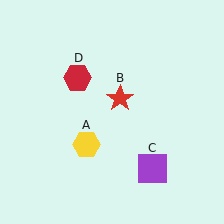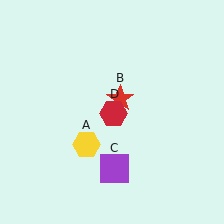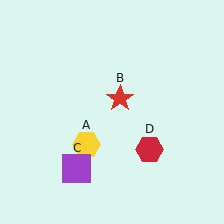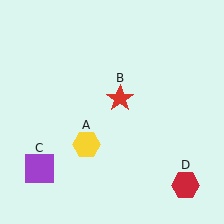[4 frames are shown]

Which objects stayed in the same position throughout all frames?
Yellow hexagon (object A) and red star (object B) remained stationary.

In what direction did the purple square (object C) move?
The purple square (object C) moved left.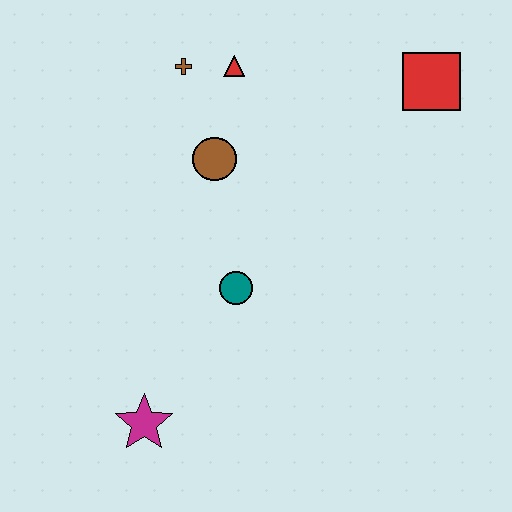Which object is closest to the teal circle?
The brown circle is closest to the teal circle.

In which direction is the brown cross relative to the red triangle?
The brown cross is to the left of the red triangle.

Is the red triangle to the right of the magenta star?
Yes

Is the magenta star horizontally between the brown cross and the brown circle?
No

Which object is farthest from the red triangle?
The magenta star is farthest from the red triangle.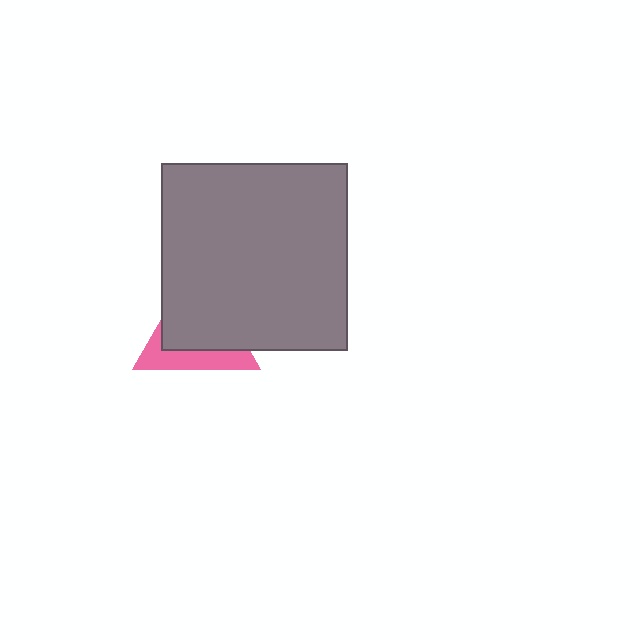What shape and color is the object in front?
The object in front is a gray square.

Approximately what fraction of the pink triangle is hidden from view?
Roughly 66% of the pink triangle is hidden behind the gray square.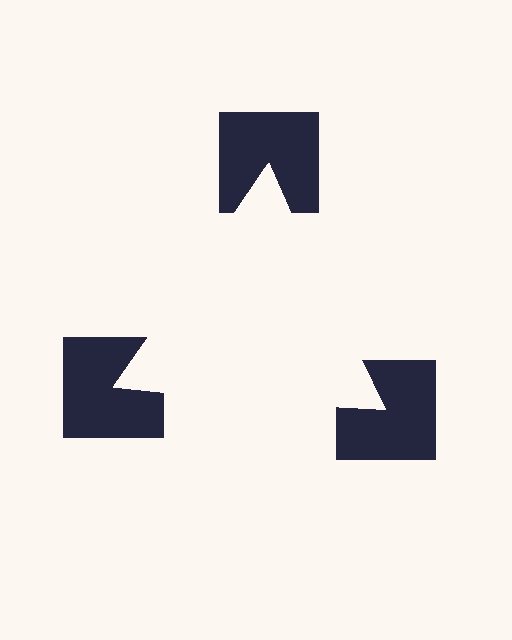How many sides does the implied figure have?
3 sides.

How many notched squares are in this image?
There are 3 — one at each vertex of the illusory triangle.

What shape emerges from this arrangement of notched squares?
An illusory triangle — its edges are inferred from the aligned wedge cuts in the notched squares, not physically drawn.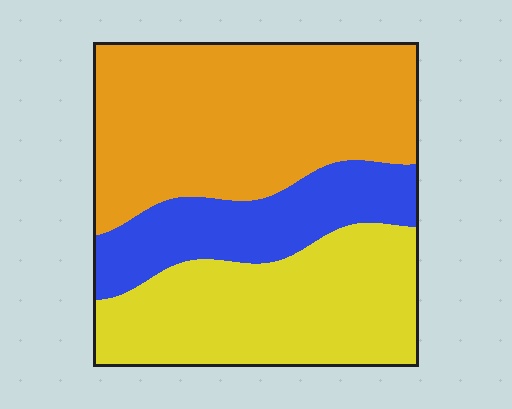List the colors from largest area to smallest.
From largest to smallest: orange, yellow, blue.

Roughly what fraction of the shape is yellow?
Yellow covers roughly 35% of the shape.